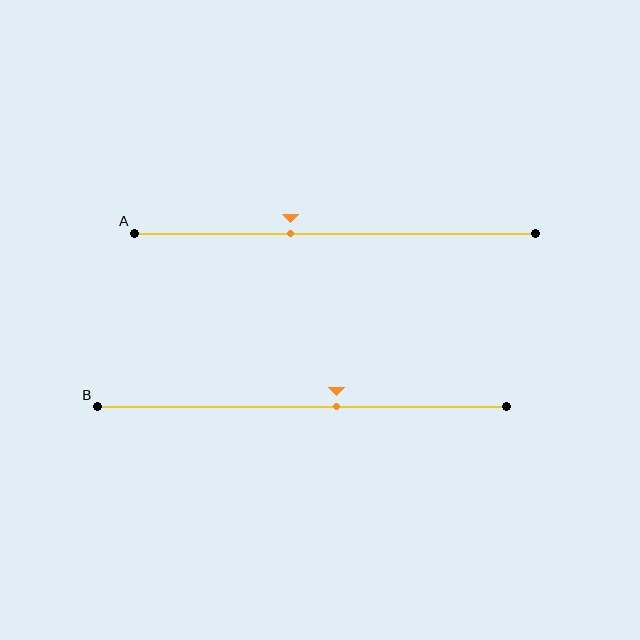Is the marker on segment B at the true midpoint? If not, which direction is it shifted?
No, the marker on segment B is shifted to the right by about 9% of the segment length.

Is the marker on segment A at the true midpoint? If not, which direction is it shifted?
No, the marker on segment A is shifted to the left by about 11% of the segment length.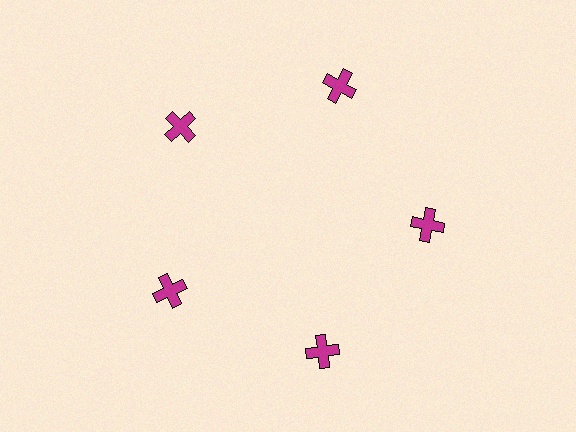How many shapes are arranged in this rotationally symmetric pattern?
There are 5 shapes, arranged in 5 groups of 1.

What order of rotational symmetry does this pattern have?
This pattern has 5-fold rotational symmetry.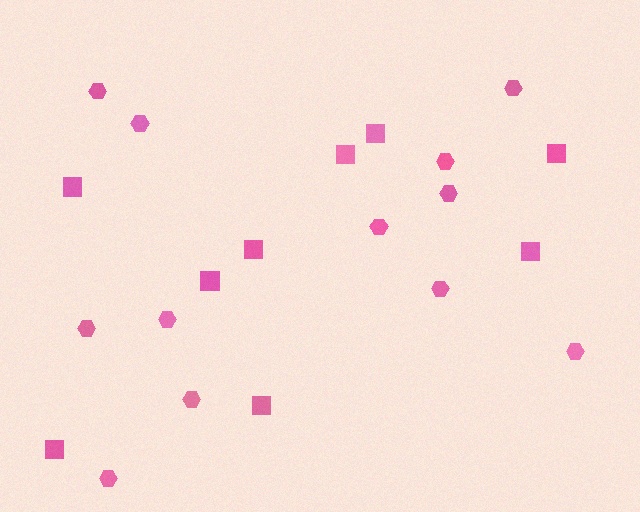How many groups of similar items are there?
There are 2 groups: one group of squares (9) and one group of hexagons (12).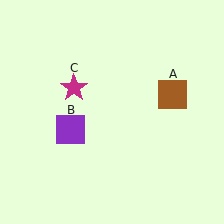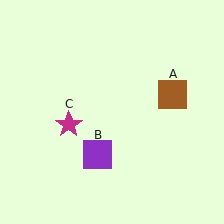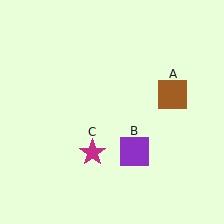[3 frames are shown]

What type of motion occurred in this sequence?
The purple square (object B), magenta star (object C) rotated counterclockwise around the center of the scene.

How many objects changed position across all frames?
2 objects changed position: purple square (object B), magenta star (object C).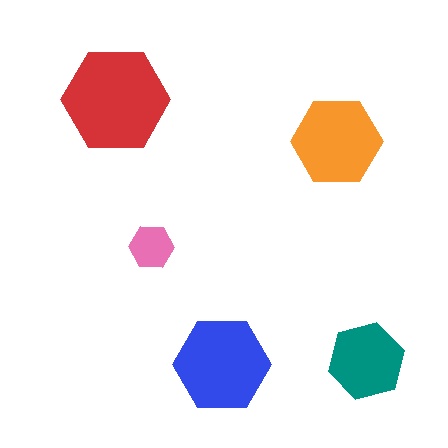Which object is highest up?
The red hexagon is topmost.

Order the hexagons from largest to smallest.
the red one, the blue one, the orange one, the teal one, the pink one.